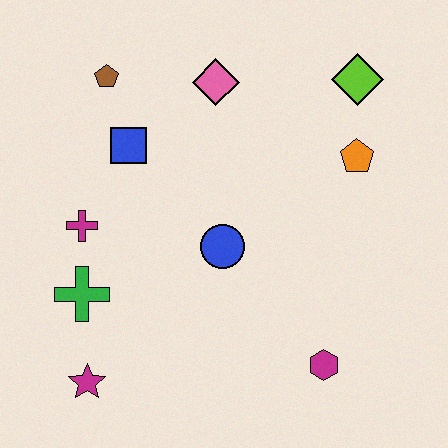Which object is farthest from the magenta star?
The lime diamond is farthest from the magenta star.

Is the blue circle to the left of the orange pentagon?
Yes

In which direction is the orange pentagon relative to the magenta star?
The orange pentagon is to the right of the magenta star.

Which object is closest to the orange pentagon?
The lime diamond is closest to the orange pentagon.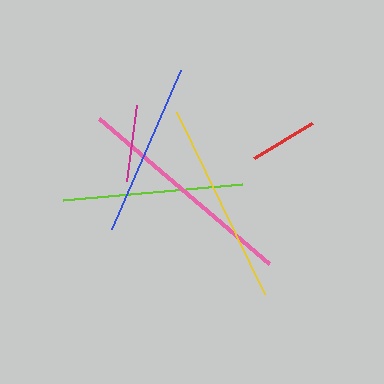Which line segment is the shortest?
The red line is the shortest at approximately 68 pixels.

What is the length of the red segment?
The red segment is approximately 68 pixels long.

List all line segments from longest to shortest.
From longest to shortest: pink, yellow, lime, blue, magenta, red.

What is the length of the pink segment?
The pink segment is approximately 224 pixels long.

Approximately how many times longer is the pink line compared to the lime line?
The pink line is approximately 1.2 times the length of the lime line.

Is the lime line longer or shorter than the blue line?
The lime line is longer than the blue line.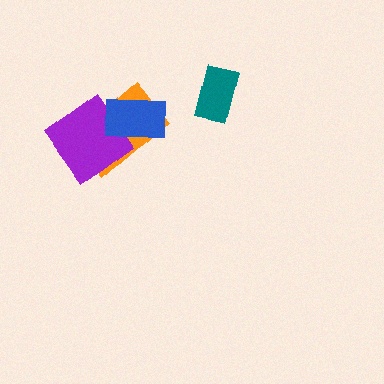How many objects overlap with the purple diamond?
2 objects overlap with the purple diamond.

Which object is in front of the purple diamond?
The blue rectangle is in front of the purple diamond.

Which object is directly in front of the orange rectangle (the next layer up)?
The purple diamond is directly in front of the orange rectangle.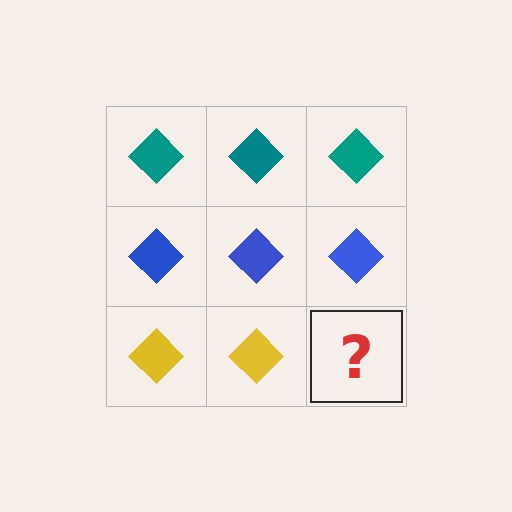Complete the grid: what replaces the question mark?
The question mark should be replaced with a yellow diamond.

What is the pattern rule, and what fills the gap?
The rule is that each row has a consistent color. The gap should be filled with a yellow diamond.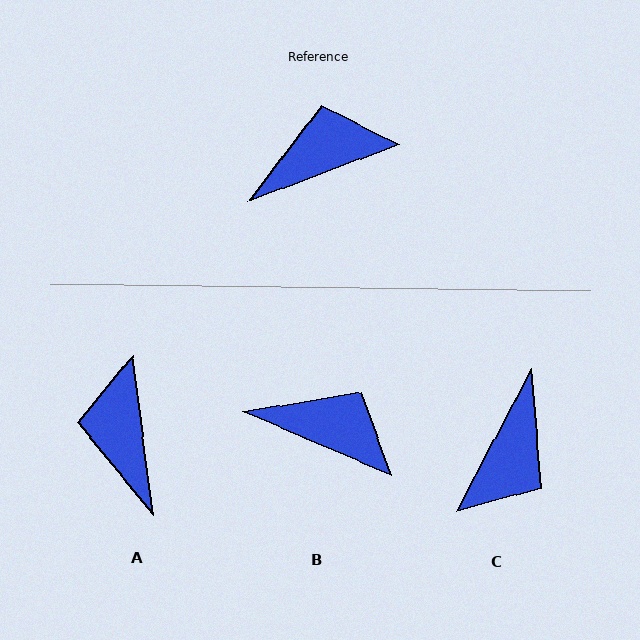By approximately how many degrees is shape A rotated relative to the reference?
Approximately 76 degrees counter-clockwise.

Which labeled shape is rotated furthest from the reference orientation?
C, about 138 degrees away.